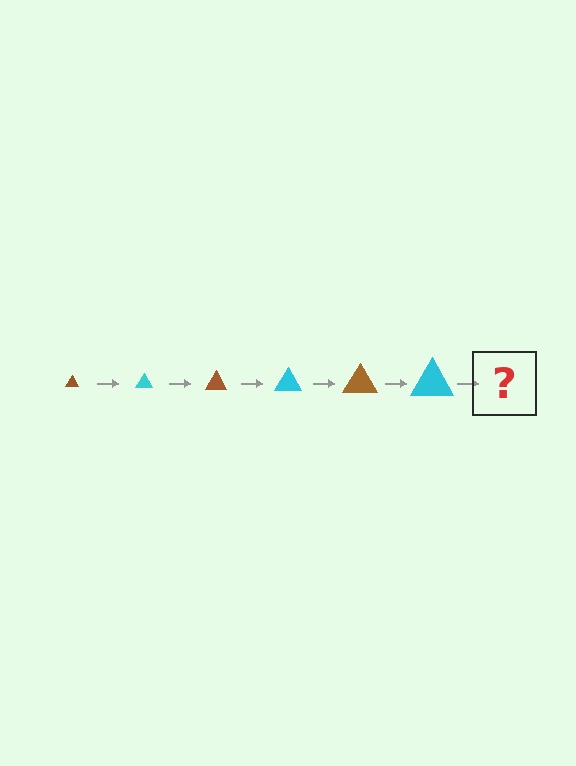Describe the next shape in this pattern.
It should be a brown triangle, larger than the previous one.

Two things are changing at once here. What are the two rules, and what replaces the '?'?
The two rules are that the triangle grows larger each step and the color cycles through brown and cyan. The '?' should be a brown triangle, larger than the previous one.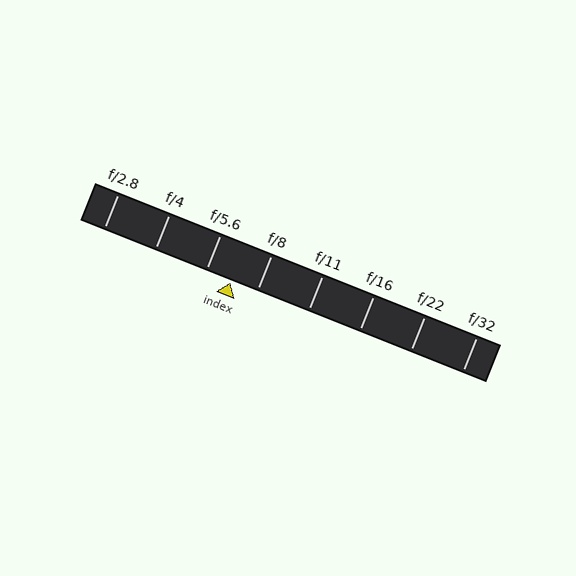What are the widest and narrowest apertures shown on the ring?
The widest aperture shown is f/2.8 and the narrowest is f/32.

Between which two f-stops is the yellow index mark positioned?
The index mark is between f/5.6 and f/8.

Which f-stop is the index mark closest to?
The index mark is closest to f/5.6.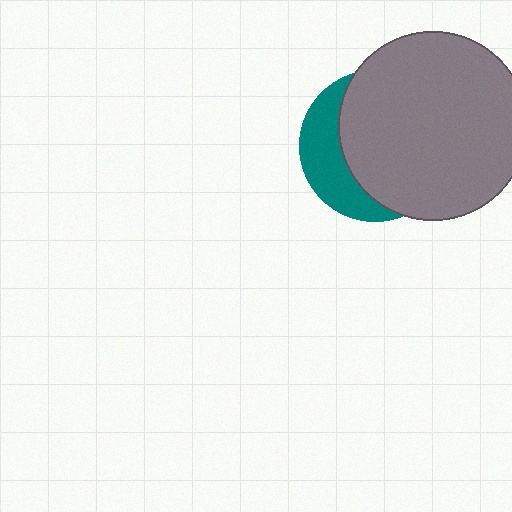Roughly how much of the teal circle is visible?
A small part of it is visible (roughly 31%).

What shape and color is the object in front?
The object in front is a gray circle.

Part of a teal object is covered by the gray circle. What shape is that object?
It is a circle.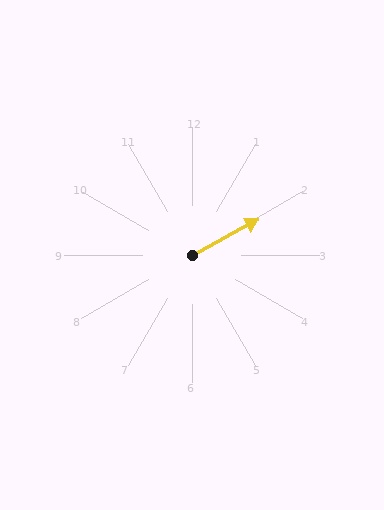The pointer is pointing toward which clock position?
Roughly 2 o'clock.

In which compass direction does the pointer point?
Northeast.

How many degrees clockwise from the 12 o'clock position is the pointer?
Approximately 62 degrees.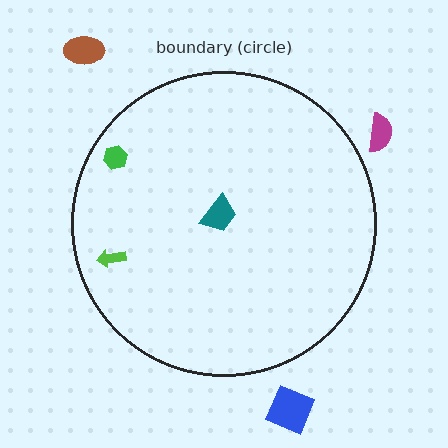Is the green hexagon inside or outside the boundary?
Inside.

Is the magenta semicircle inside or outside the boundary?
Outside.